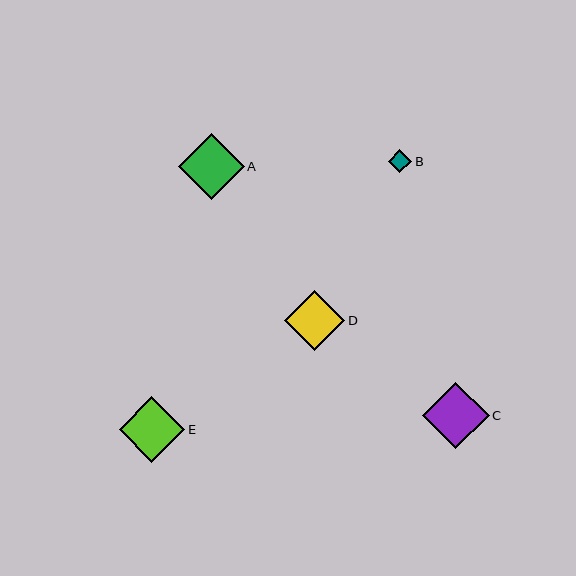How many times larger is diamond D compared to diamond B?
Diamond D is approximately 2.6 times the size of diamond B.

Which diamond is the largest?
Diamond C is the largest with a size of approximately 67 pixels.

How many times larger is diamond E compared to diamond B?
Diamond E is approximately 2.8 times the size of diamond B.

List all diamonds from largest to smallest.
From largest to smallest: C, A, E, D, B.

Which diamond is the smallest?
Diamond B is the smallest with a size of approximately 23 pixels.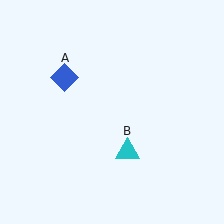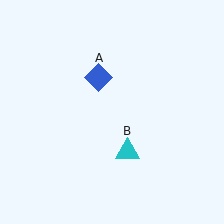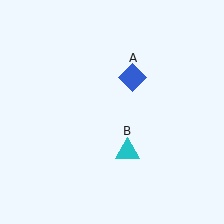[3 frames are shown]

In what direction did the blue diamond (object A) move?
The blue diamond (object A) moved right.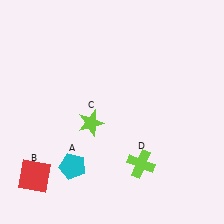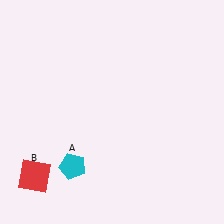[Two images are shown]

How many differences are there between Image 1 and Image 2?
There are 2 differences between the two images.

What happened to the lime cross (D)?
The lime cross (D) was removed in Image 2. It was in the bottom-right area of Image 1.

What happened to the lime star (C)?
The lime star (C) was removed in Image 2. It was in the bottom-left area of Image 1.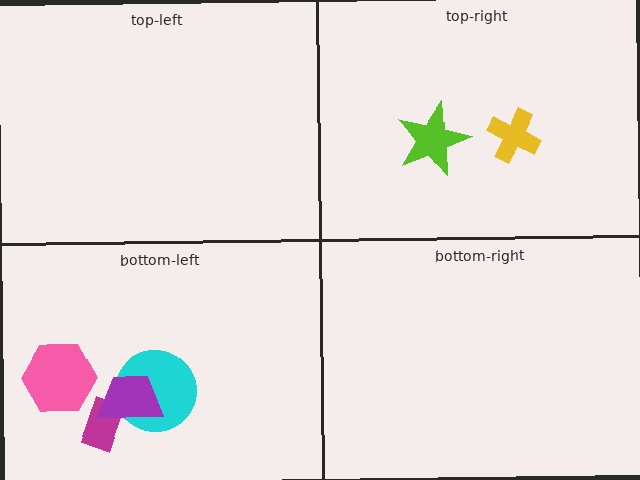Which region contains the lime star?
The top-right region.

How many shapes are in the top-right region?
2.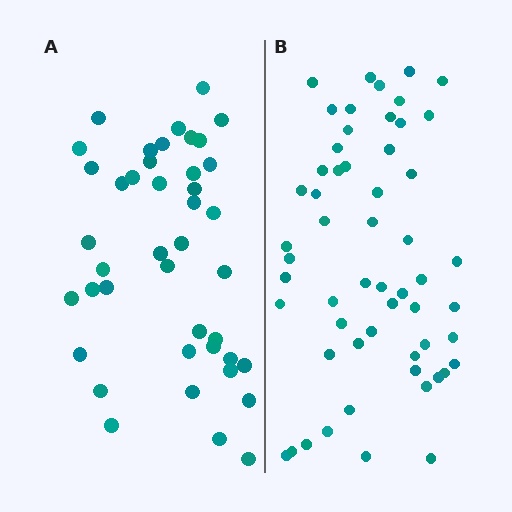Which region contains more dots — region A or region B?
Region B (the right region) has more dots.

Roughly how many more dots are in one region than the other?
Region B has approximately 15 more dots than region A.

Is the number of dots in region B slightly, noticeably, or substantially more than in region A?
Region B has noticeably more, but not dramatically so. The ratio is roughly 1.3 to 1.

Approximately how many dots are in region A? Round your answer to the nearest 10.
About 40 dots. (The exact count is 42, which rounds to 40.)